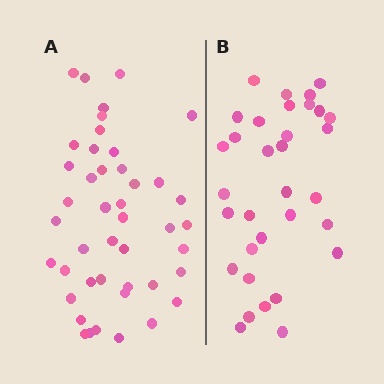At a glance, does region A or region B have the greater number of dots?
Region A (the left region) has more dots.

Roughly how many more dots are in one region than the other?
Region A has roughly 12 or so more dots than region B.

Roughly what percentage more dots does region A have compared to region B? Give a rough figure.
About 35% more.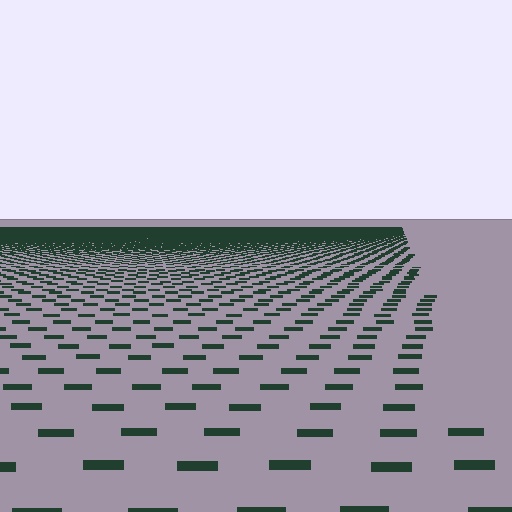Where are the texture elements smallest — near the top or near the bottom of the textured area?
Near the top.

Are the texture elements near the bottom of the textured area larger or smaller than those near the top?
Larger. Near the bottom, elements are closer to the viewer and appear at a bigger on-screen size.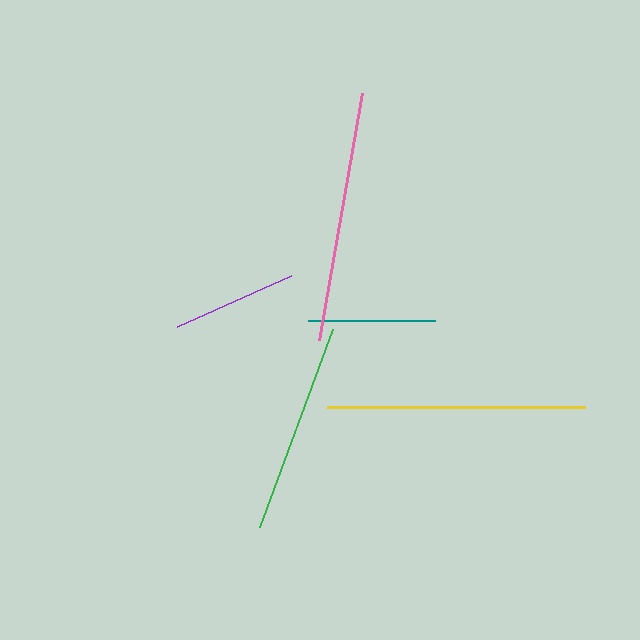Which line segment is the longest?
The yellow line is the longest at approximately 258 pixels.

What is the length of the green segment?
The green segment is approximately 212 pixels long.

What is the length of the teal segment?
The teal segment is approximately 128 pixels long.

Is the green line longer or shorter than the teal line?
The green line is longer than the teal line.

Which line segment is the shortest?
The purple line is the shortest at approximately 125 pixels.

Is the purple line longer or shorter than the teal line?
The teal line is longer than the purple line.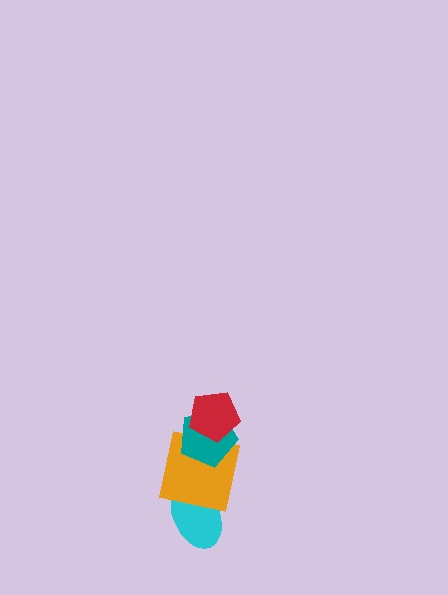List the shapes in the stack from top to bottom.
From top to bottom: the red pentagon, the teal pentagon, the orange square, the cyan ellipse.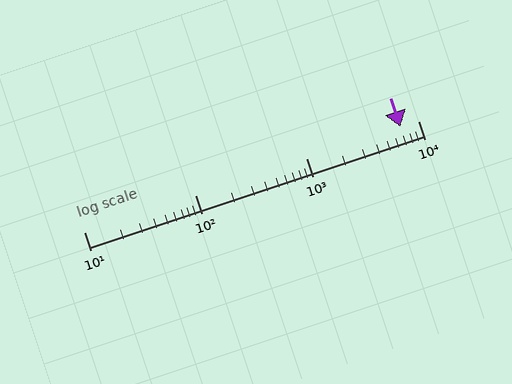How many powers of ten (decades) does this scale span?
The scale spans 3 decades, from 10 to 10000.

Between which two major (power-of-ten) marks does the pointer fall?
The pointer is between 1000 and 10000.